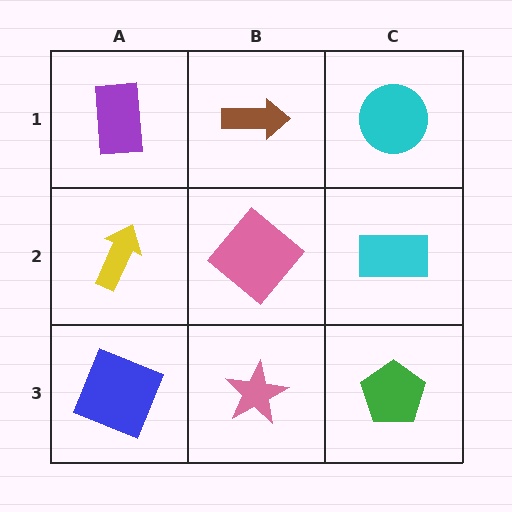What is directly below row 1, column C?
A cyan rectangle.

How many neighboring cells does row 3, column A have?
2.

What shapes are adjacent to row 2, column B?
A brown arrow (row 1, column B), a pink star (row 3, column B), a yellow arrow (row 2, column A), a cyan rectangle (row 2, column C).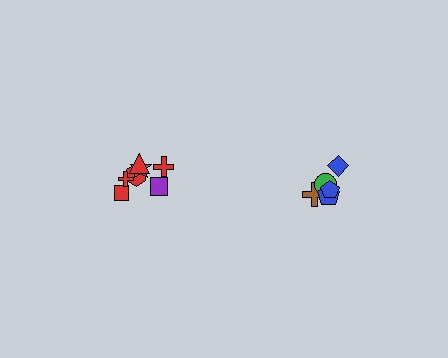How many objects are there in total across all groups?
There are 12 objects.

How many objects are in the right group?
There are 5 objects.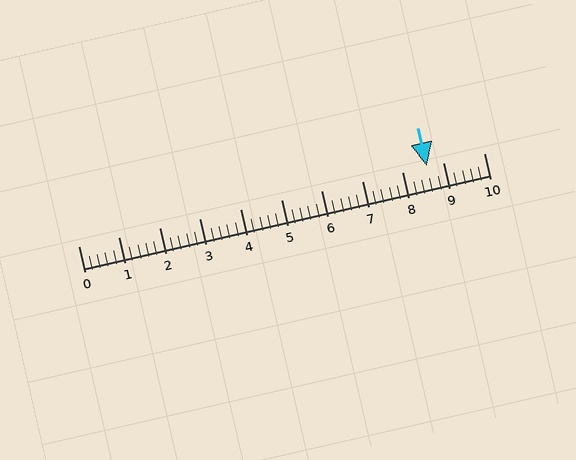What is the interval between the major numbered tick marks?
The major tick marks are spaced 1 units apart.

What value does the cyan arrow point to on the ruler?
The cyan arrow points to approximately 8.6.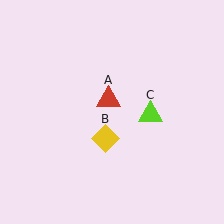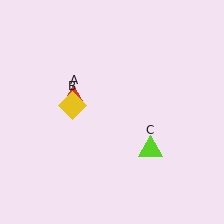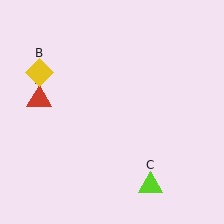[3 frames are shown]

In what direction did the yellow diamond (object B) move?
The yellow diamond (object B) moved up and to the left.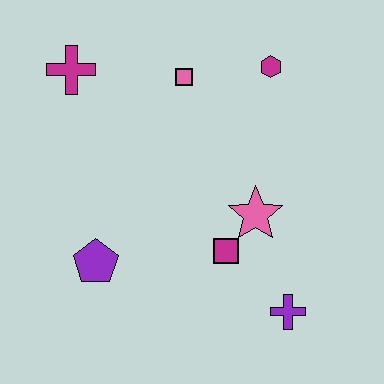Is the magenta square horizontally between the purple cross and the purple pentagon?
Yes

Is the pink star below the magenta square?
No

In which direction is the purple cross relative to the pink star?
The purple cross is below the pink star.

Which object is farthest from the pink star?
The magenta cross is farthest from the pink star.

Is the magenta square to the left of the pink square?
No